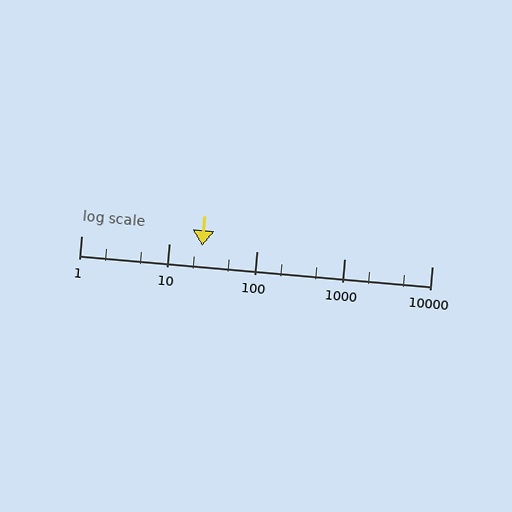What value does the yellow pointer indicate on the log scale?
The pointer indicates approximately 24.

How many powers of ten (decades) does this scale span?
The scale spans 4 decades, from 1 to 10000.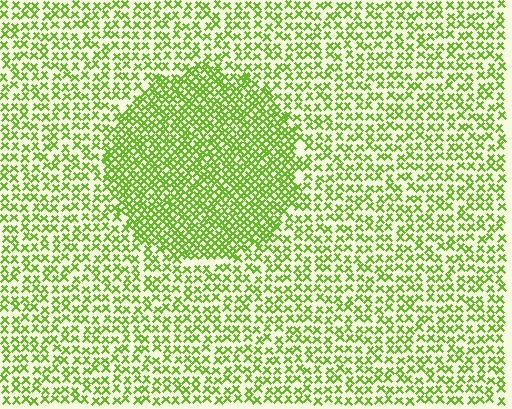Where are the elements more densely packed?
The elements are more densely packed inside the circle boundary.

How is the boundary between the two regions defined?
The boundary is defined by a change in element density (approximately 1.9x ratio). All elements are the same color, size, and shape.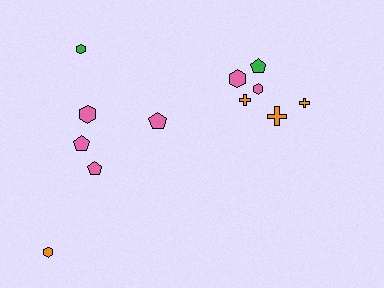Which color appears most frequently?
Pink, with 6 objects.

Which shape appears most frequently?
Hexagon, with 5 objects.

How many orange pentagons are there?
There are no orange pentagons.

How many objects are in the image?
There are 12 objects.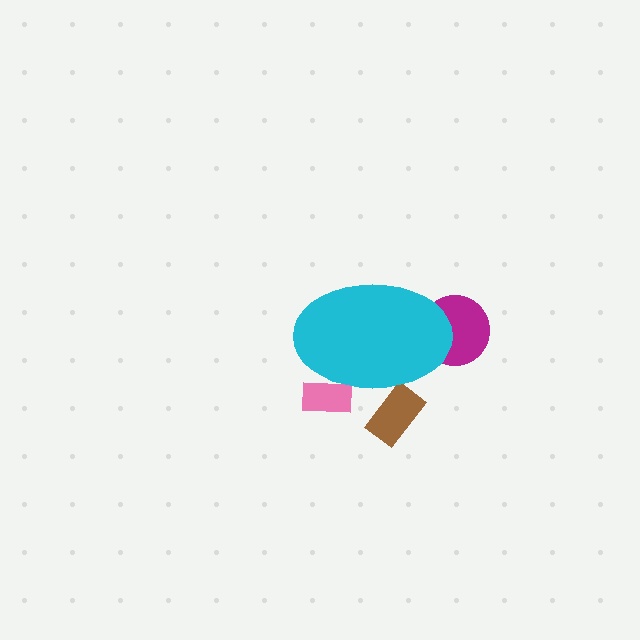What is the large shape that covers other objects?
A cyan ellipse.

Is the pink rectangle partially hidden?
Yes, the pink rectangle is partially hidden behind the cyan ellipse.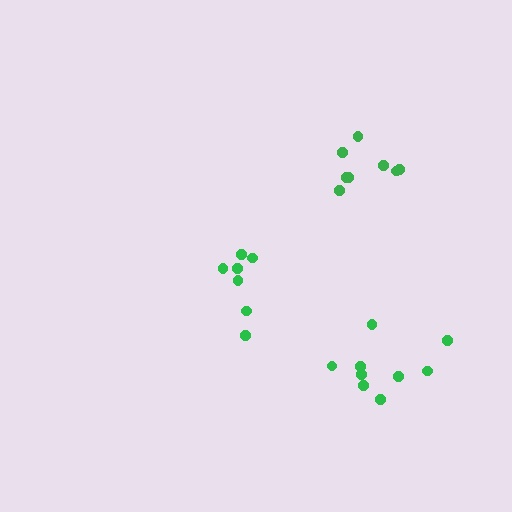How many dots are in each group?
Group 1: 8 dots, Group 2: 7 dots, Group 3: 9 dots (24 total).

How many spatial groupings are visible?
There are 3 spatial groupings.